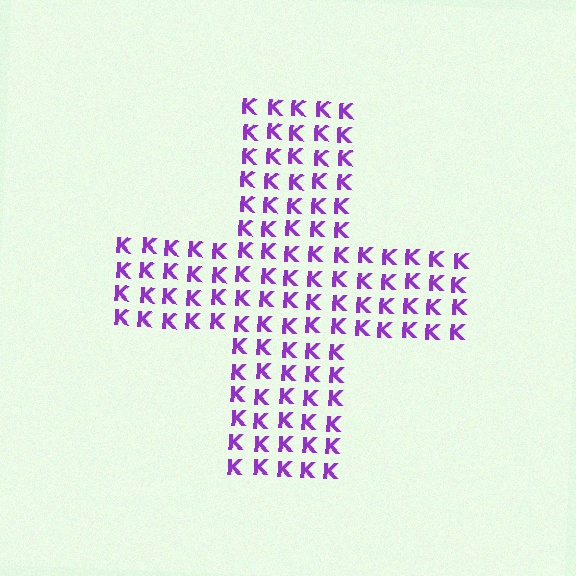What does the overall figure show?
The overall figure shows a cross.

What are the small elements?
The small elements are letter K's.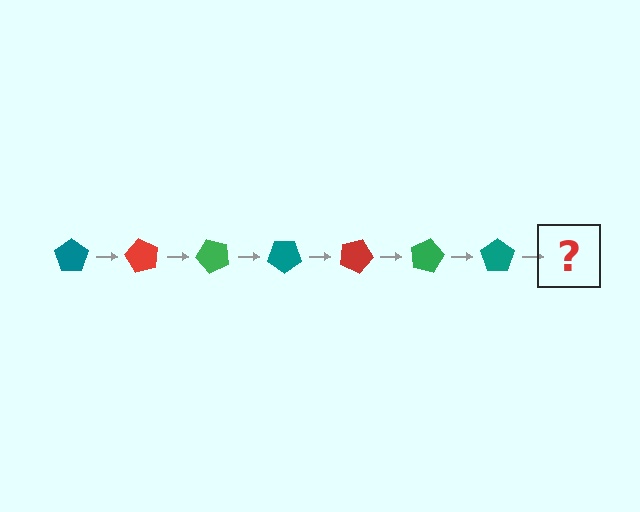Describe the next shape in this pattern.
It should be a red pentagon, rotated 420 degrees from the start.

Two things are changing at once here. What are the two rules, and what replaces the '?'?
The two rules are that it rotates 60 degrees each step and the color cycles through teal, red, and green. The '?' should be a red pentagon, rotated 420 degrees from the start.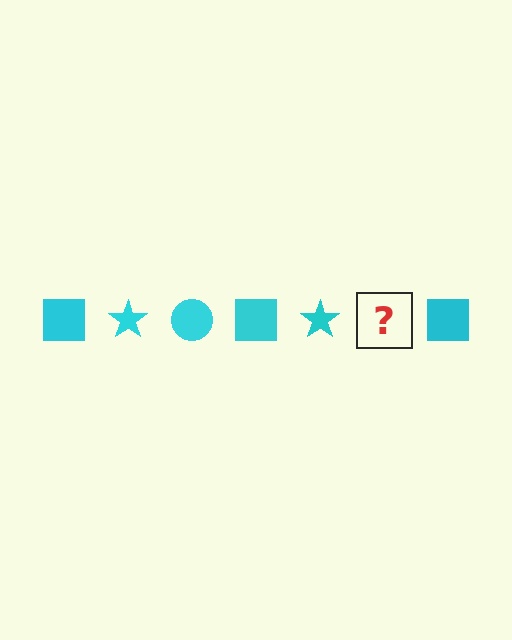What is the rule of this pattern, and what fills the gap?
The rule is that the pattern cycles through square, star, circle shapes in cyan. The gap should be filled with a cyan circle.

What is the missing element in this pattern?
The missing element is a cyan circle.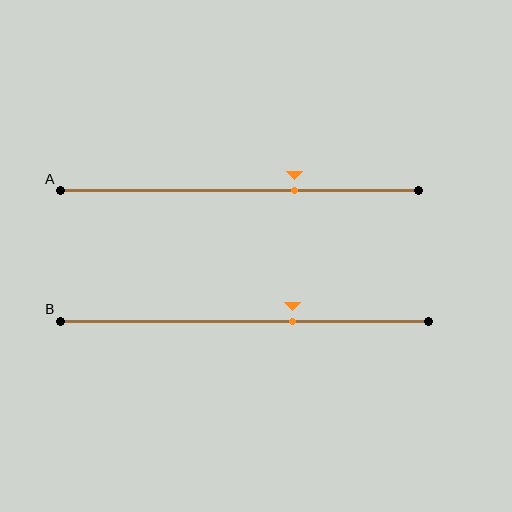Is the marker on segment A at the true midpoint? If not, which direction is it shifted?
No, the marker on segment A is shifted to the right by about 15% of the segment length.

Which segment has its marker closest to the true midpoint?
Segment B has its marker closest to the true midpoint.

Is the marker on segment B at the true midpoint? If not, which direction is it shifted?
No, the marker on segment B is shifted to the right by about 13% of the segment length.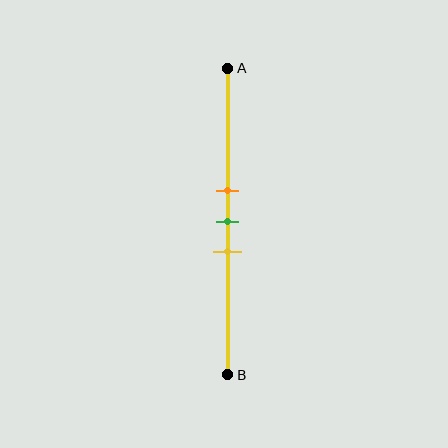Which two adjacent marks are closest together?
The orange and green marks are the closest adjacent pair.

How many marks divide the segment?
There are 3 marks dividing the segment.